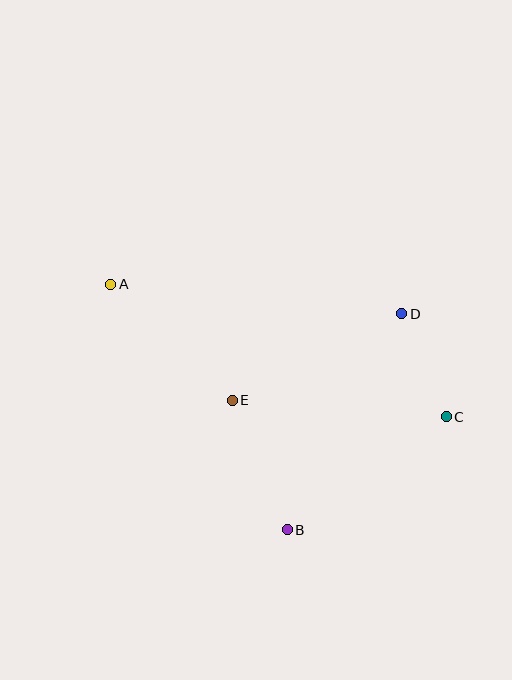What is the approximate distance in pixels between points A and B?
The distance between A and B is approximately 302 pixels.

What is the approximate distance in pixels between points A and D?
The distance between A and D is approximately 292 pixels.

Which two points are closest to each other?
Points C and D are closest to each other.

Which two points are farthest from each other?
Points A and C are farthest from each other.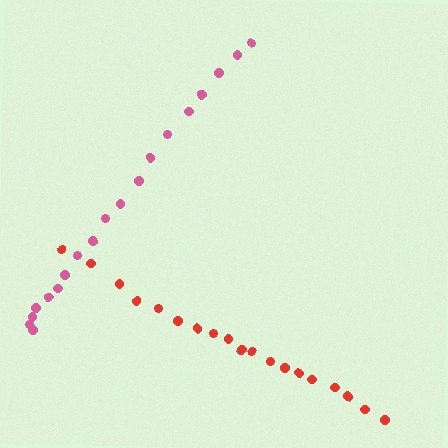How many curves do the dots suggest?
There are 2 distinct paths.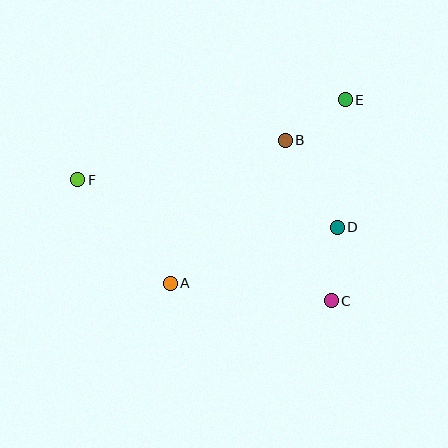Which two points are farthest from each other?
Points C and F are farthest from each other.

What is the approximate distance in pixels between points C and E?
The distance between C and E is approximately 202 pixels.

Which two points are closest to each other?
Points B and E are closest to each other.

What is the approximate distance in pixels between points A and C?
The distance between A and C is approximately 162 pixels.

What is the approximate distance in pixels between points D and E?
The distance between D and E is approximately 128 pixels.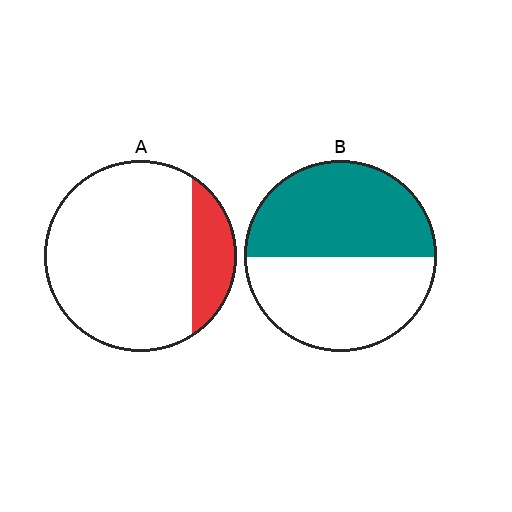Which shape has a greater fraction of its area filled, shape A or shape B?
Shape B.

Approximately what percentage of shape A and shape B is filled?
A is approximately 20% and B is approximately 50%.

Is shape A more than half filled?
No.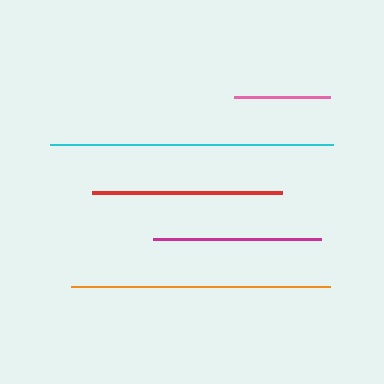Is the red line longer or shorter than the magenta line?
The red line is longer than the magenta line.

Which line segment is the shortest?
The pink line is the shortest at approximately 97 pixels.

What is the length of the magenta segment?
The magenta segment is approximately 168 pixels long.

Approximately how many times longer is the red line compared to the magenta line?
The red line is approximately 1.1 times the length of the magenta line.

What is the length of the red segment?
The red segment is approximately 190 pixels long.